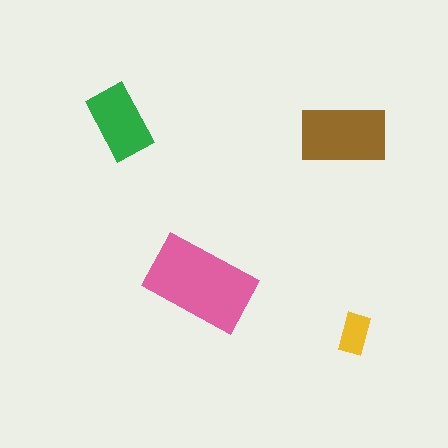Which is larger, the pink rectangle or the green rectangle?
The pink one.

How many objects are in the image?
There are 4 objects in the image.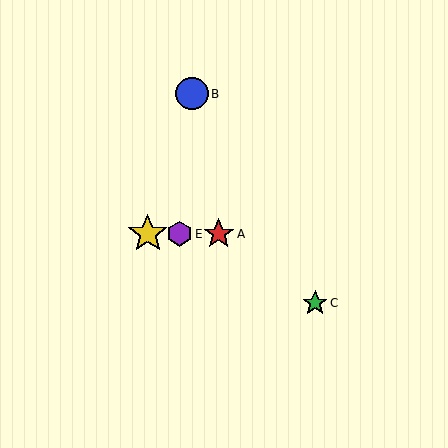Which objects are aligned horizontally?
Objects A, D, E are aligned horizontally.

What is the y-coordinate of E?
Object E is at y≈234.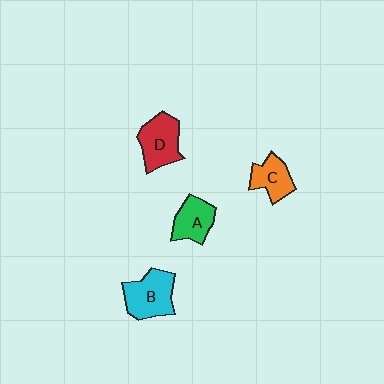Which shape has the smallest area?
Shape C (orange).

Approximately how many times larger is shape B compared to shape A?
Approximately 1.4 times.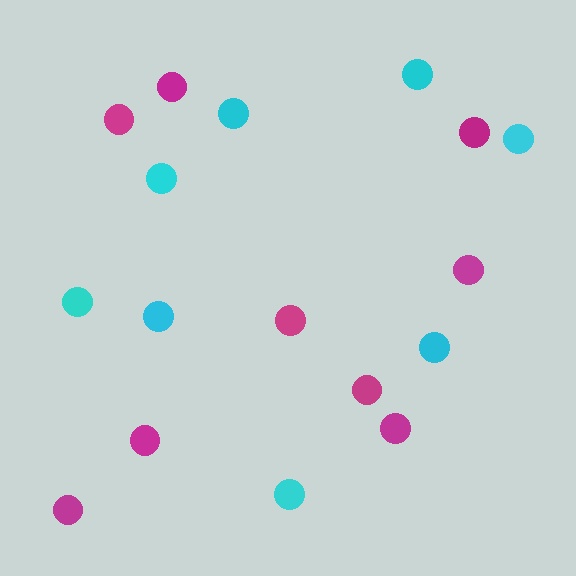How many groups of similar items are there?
There are 2 groups: one group of cyan circles (8) and one group of magenta circles (9).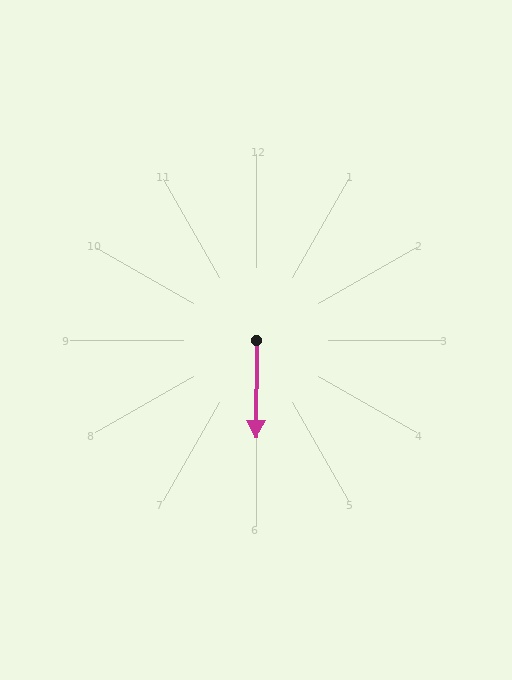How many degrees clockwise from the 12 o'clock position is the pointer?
Approximately 180 degrees.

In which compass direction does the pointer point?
South.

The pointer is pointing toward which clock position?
Roughly 6 o'clock.